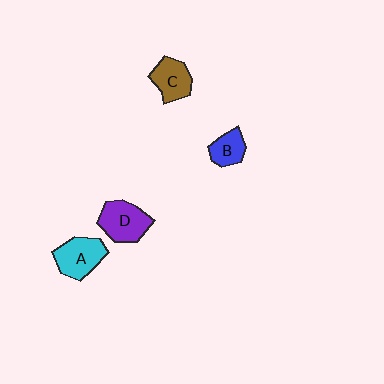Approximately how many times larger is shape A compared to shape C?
Approximately 1.2 times.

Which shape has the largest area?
Shape D (purple).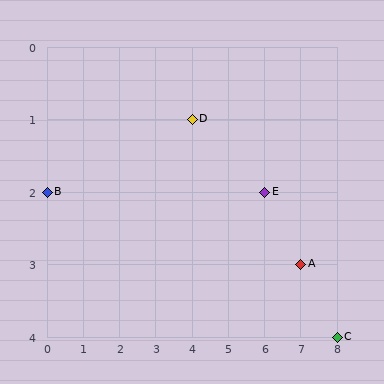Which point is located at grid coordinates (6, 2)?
Point E is at (6, 2).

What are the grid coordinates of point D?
Point D is at grid coordinates (4, 1).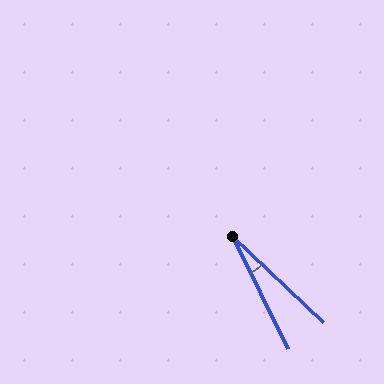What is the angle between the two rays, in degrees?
Approximately 20 degrees.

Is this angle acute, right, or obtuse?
It is acute.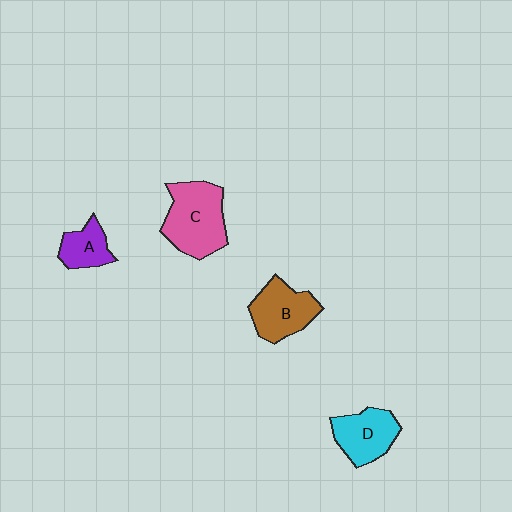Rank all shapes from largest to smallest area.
From largest to smallest: C (pink), B (brown), D (cyan), A (purple).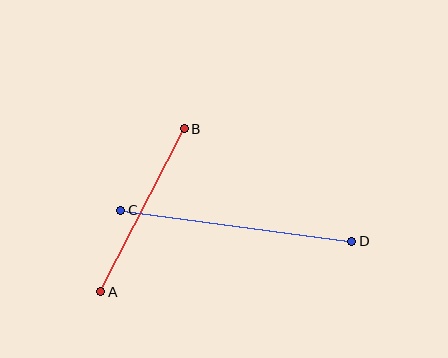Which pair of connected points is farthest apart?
Points C and D are farthest apart.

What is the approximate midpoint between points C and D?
The midpoint is at approximately (236, 226) pixels.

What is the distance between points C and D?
The distance is approximately 233 pixels.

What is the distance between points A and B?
The distance is approximately 183 pixels.